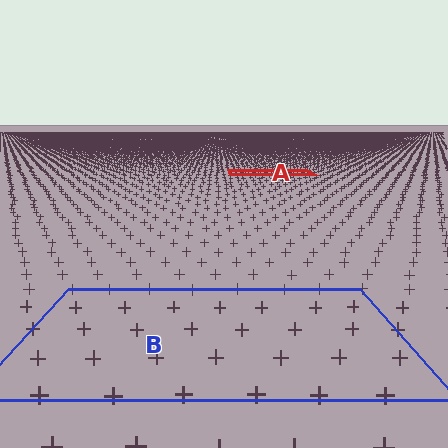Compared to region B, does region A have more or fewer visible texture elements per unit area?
Region A has more texture elements per unit area — they are packed more densely because it is farther away.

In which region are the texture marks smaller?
The texture marks are smaller in region A, because it is farther away.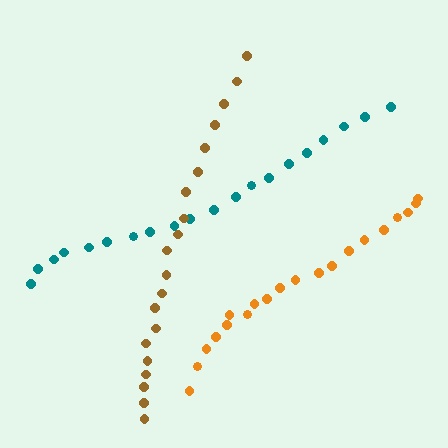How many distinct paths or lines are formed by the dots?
There are 3 distinct paths.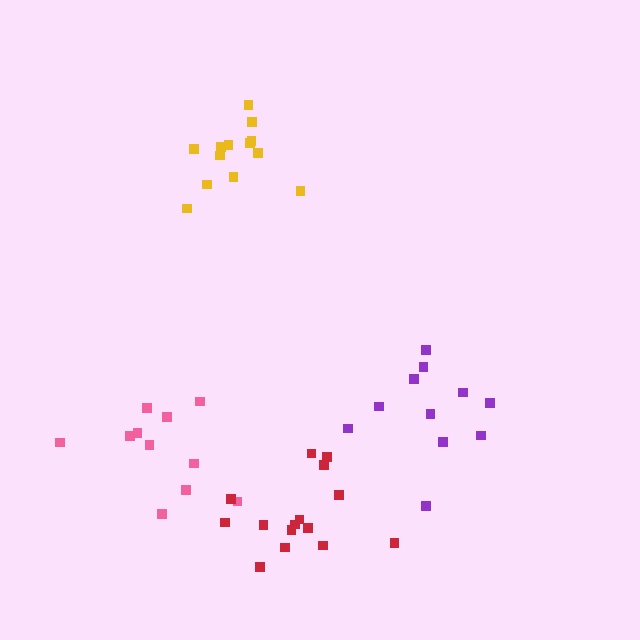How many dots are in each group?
Group 1: 11 dots, Group 2: 11 dots, Group 3: 15 dots, Group 4: 13 dots (50 total).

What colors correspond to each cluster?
The clusters are colored: purple, pink, red, yellow.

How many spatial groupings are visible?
There are 4 spatial groupings.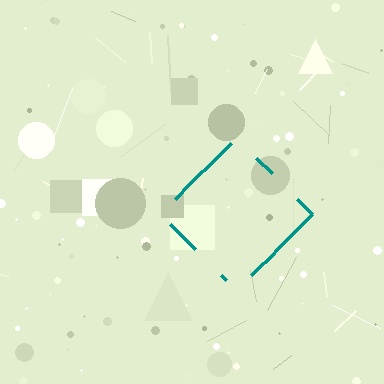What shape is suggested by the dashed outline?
The dashed outline suggests a diamond.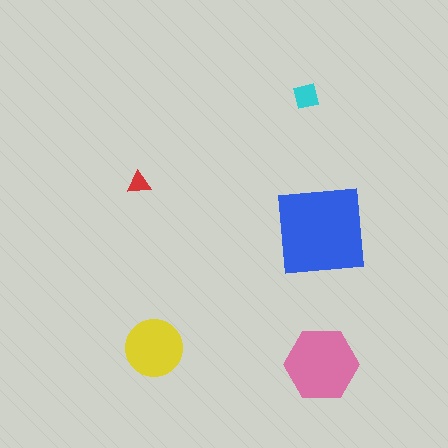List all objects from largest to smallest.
The blue square, the pink hexagon, the yellow circle, the cyan square, the red triangle.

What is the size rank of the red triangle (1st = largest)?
5th.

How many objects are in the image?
There are 5 objects in the image.